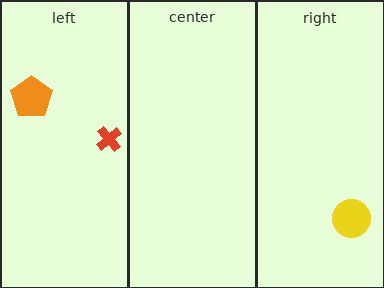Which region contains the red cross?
The left region.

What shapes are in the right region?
The yellow circle.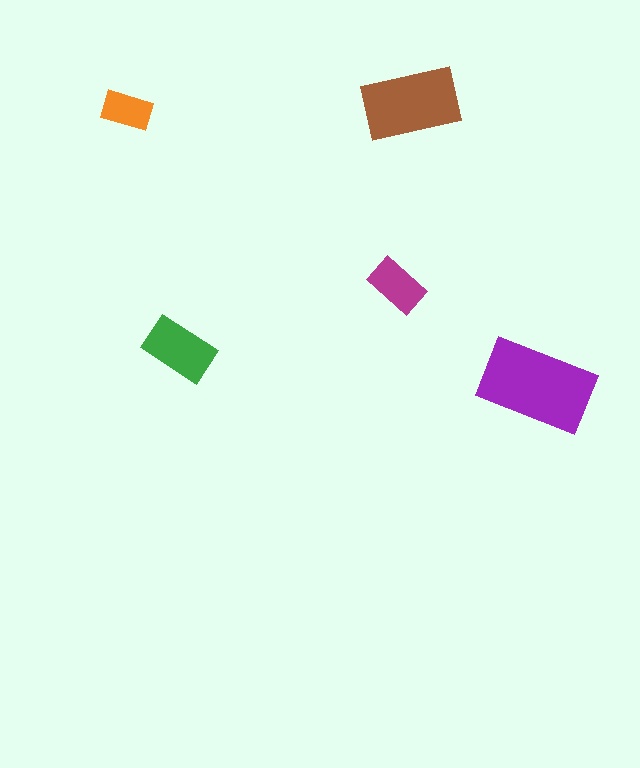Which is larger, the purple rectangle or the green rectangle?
The purple one.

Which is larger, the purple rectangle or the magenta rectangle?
The purple one.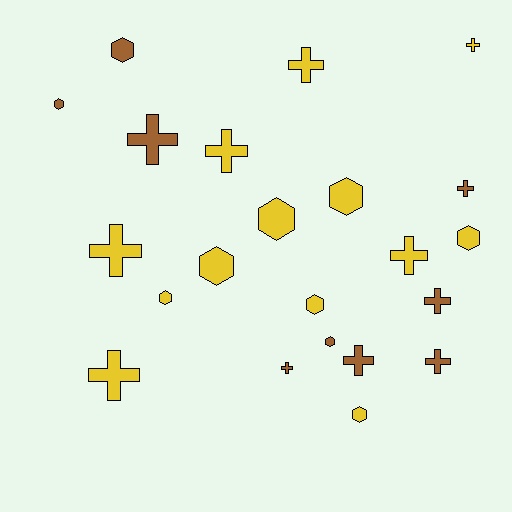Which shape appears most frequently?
Cross, with 12 objects.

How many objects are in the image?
There are 22 objects.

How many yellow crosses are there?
There are 6 yellow crosses.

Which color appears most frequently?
Yellow, with 13 objects.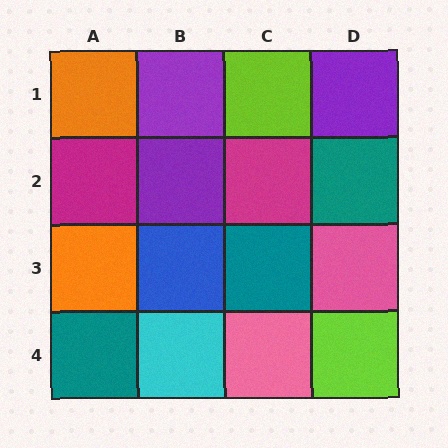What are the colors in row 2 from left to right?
Magenta, purple, magenta, teal.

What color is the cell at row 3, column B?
Blue.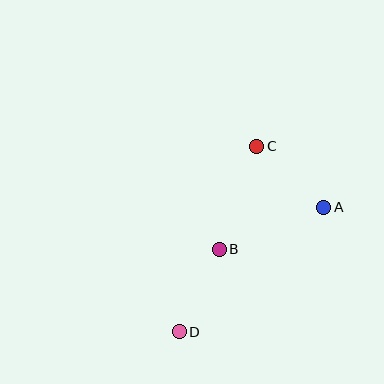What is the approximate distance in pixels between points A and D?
The distance between A and D is approximately 191 pixels.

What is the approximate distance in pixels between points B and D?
The distance between B and D is approximately 92 pixels.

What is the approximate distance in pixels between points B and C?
The distance between B and C is approximately 109 pixels.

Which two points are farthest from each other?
Points C and D are farthest from each other.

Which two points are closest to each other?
Points A and C are closest to each other.